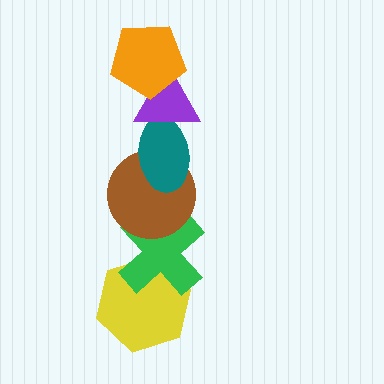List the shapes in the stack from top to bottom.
From top to bottom: the orange pentagon, the purple triangle, the teal ellipse, the brown circle, the green cross, the yellow hexagon.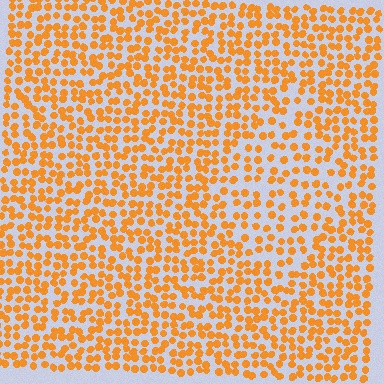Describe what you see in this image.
The image contains small orange elements arranged at two different densities. A diamond-shaped region is visible where the elements are less densely packed than the surrounding area.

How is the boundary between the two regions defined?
The boundary is defined by a change in element density (approximately 1.6x ratio). All elements are the same color, size, and shape.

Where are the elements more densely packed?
The elements are more densely packed outside the diamond boundary.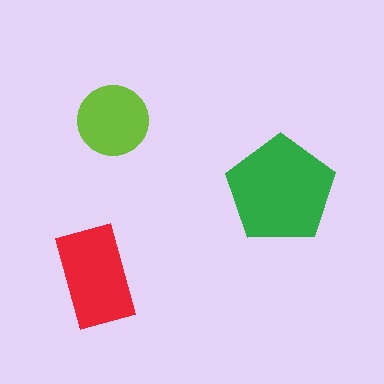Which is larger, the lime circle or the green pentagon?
The green pentagon.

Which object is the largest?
The green pentagon.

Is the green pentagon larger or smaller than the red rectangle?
Larger.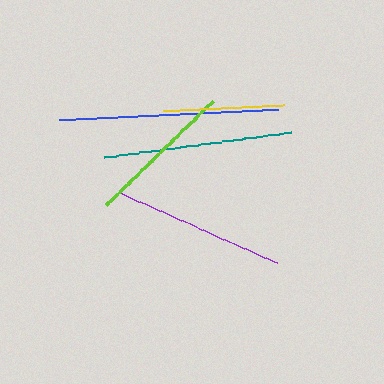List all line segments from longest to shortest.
From longest to shortest: blue, teal, purple, lime, yellow.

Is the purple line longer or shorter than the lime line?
The purple line is longer than the lime line.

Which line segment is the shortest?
The yellow line is the shortest at approximately 121 pixels.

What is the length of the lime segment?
The lime segment is approximately 150 pixels long.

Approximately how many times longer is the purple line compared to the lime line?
The purple line is approximately 1.2 times the length of the lime line.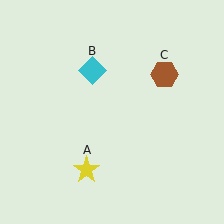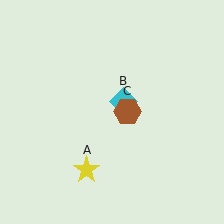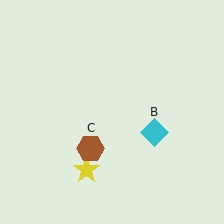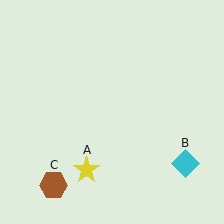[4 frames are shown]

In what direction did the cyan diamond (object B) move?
The cyan diamond (object B) moved down and to the right.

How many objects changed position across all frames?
2 objects changed position: cyan diamond (object B), brown hexagon (object C).